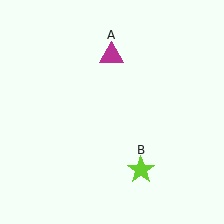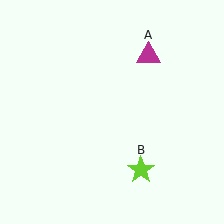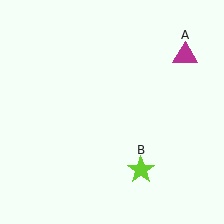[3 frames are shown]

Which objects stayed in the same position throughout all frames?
Lime star (object B) remained stationary.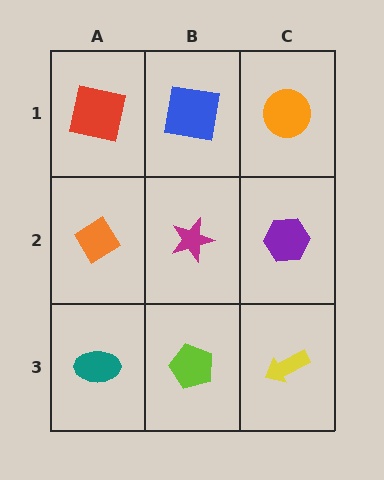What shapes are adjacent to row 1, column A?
An orange diamond (row 2, column A), a blue square (row 1, column B).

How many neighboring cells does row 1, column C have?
2.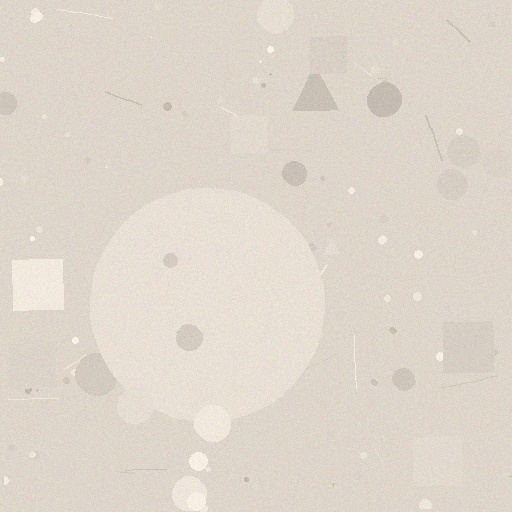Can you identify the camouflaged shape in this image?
The camouflaged shape is a circle.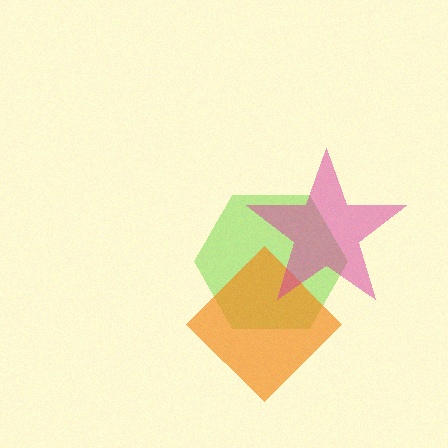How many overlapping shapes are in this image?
There are 3 overlapping shapes in the image.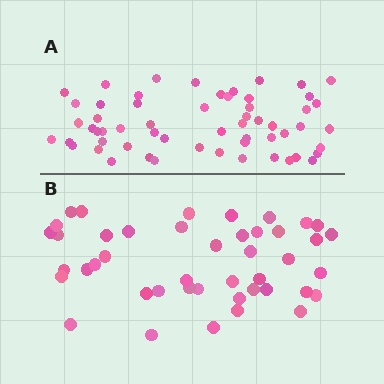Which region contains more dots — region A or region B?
Region A (the top region) has more dots.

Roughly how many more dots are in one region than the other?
Region A has approximately 15 more dots than region B.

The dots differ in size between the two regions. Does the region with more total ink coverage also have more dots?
No. Region B has more total ink coverage because its dots are larger, but region A actually contains more individual dots. Total area can be misleading — the number of items is what matters here.